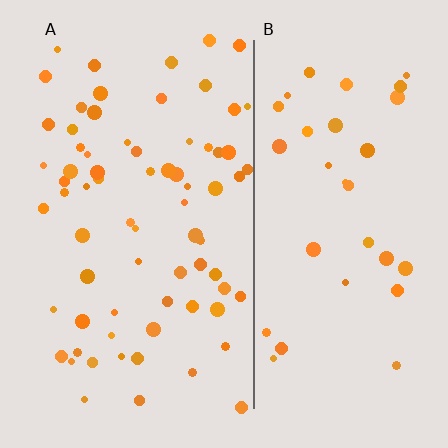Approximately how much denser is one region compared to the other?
Approximately 2.1× — region A over region B.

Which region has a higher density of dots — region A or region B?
A (the left).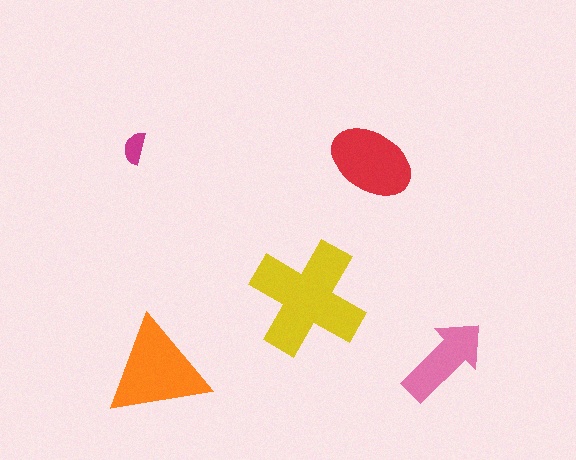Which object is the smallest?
The magenta semicircle.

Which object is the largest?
The yellow cross.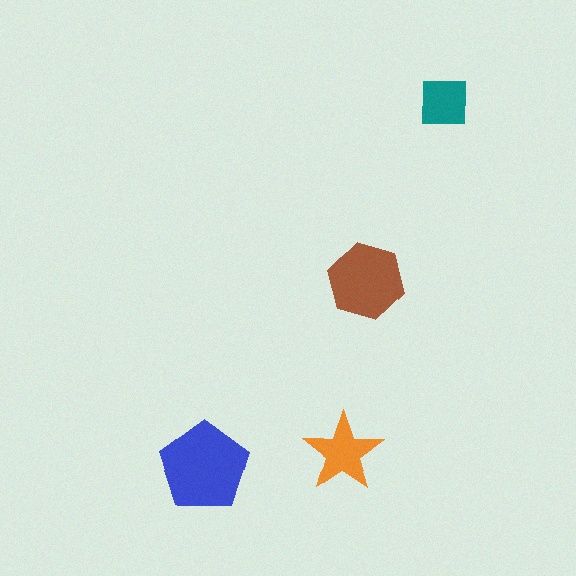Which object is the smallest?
The teal square.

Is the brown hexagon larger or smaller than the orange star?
Larger.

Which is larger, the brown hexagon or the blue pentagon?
The blue pentagon.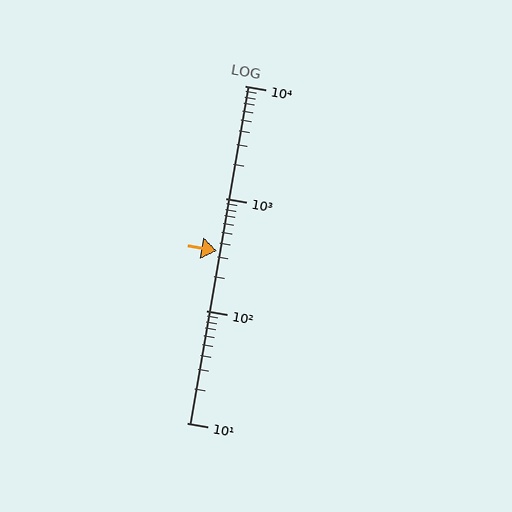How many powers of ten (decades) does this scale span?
The scale spans 3 decades, from 10 to 10000.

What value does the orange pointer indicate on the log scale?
The pointer indicates approximately 340.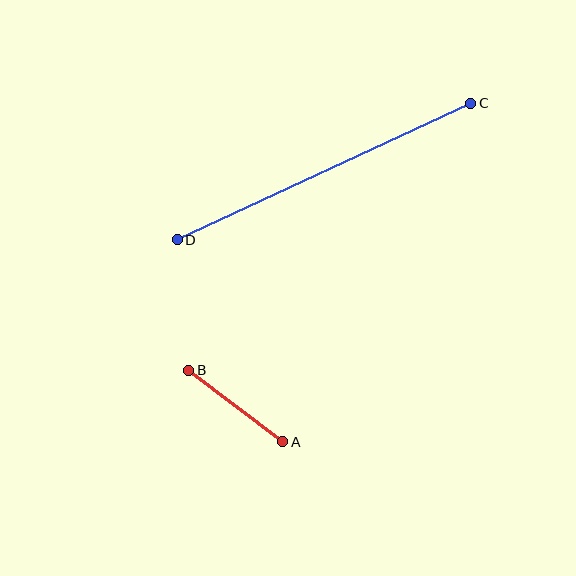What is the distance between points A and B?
The distance is approximately 118 pixels.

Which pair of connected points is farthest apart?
Points C and D are farthest apart.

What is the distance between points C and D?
The distance is approximately 324 pixels.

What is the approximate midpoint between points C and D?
The midpoint is at approximately (324, 172) pixels.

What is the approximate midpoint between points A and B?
The midpoint is at approximately (236, 406) pixels.